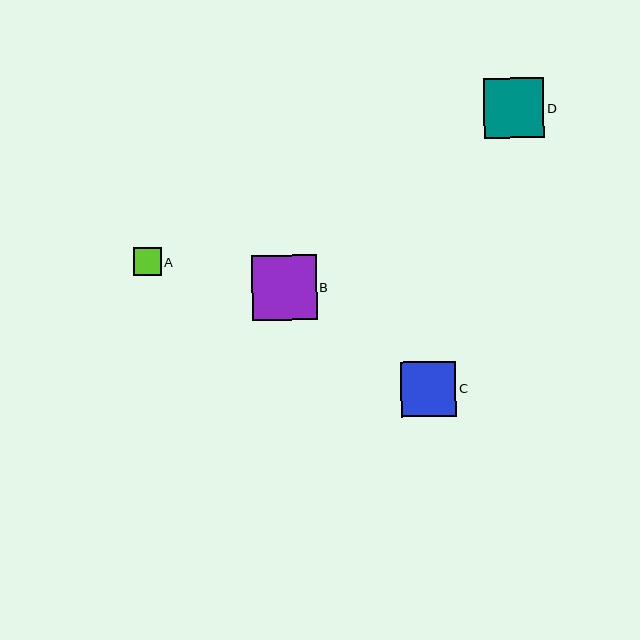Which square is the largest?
Square B is the largest with a size of approximately 65 pixels.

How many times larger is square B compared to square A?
Square B is approximately 2.3 times the size of square A.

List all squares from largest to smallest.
From largest to smallest: B, D, C, A.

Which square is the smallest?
Square A is the smallest with a size of approximately 28 pixels.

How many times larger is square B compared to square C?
Square B is approximately 1.2 times the size of square C.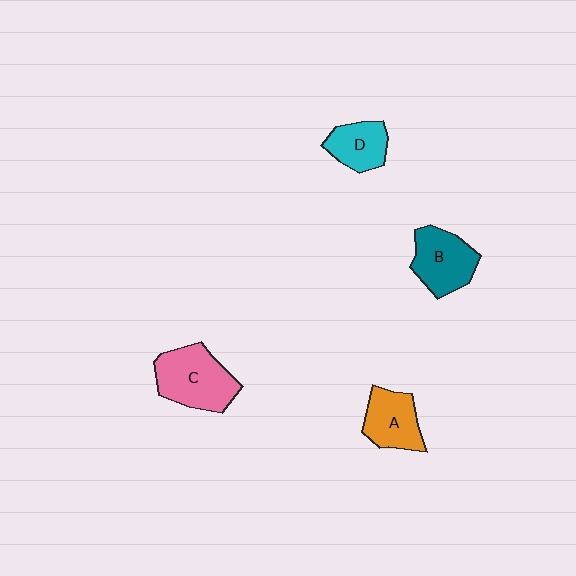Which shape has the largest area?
Shape C (pink).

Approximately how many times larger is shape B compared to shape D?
Approximately 1.4 times.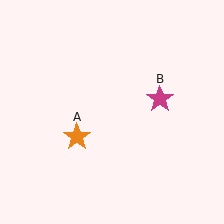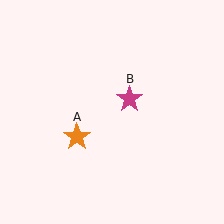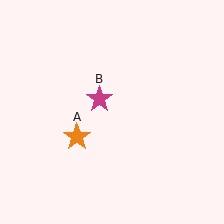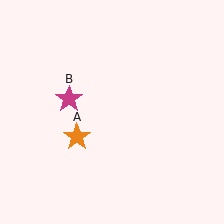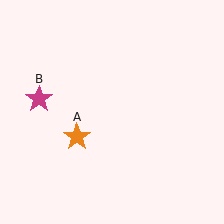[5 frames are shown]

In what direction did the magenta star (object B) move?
The magenta star (object B) moved left.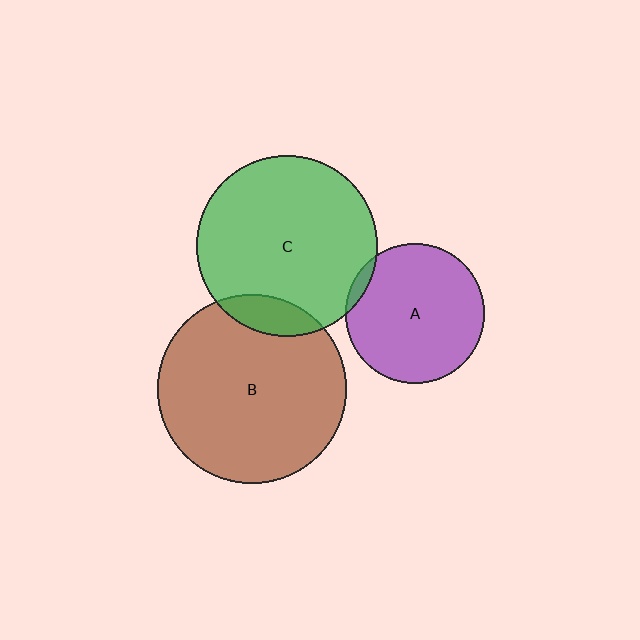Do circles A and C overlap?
Yes.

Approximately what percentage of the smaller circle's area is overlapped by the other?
Approximately 5%.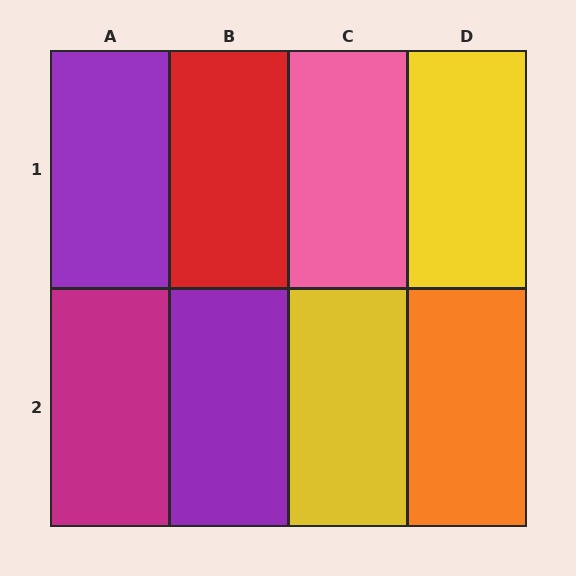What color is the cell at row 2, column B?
Purple.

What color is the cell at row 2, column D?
Orange.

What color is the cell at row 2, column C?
Yellow.